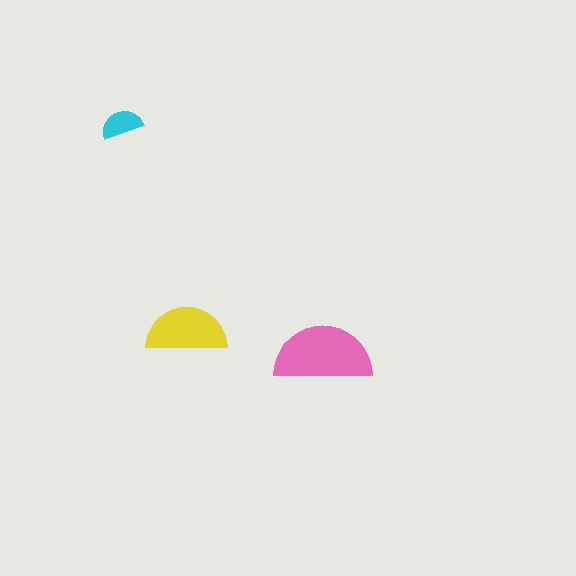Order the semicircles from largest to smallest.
the pink one, the yellow one, the cyan one.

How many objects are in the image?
There are 3 objects in the image.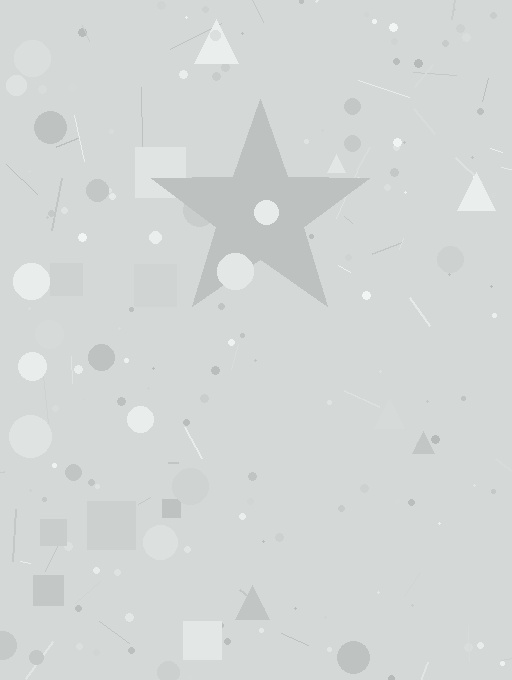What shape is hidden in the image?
A star is hidden in the image.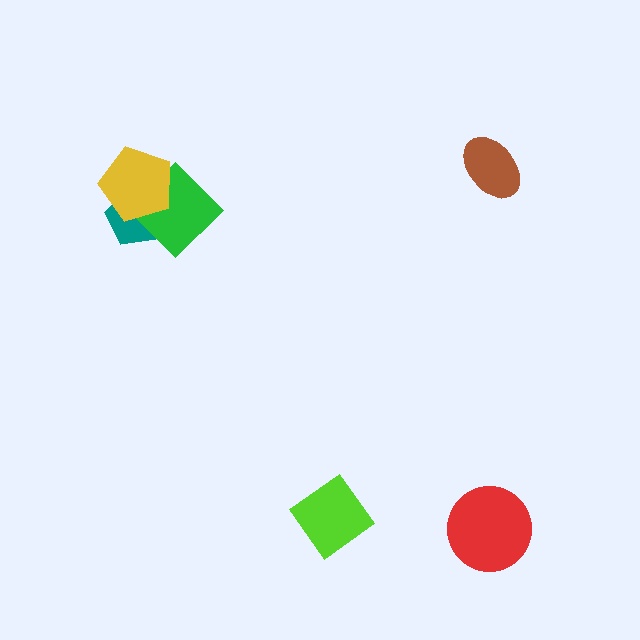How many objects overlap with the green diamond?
2 objects overlap with the green diamond.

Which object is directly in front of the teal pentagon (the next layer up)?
The green diamond is directly in front of the teal pentagon.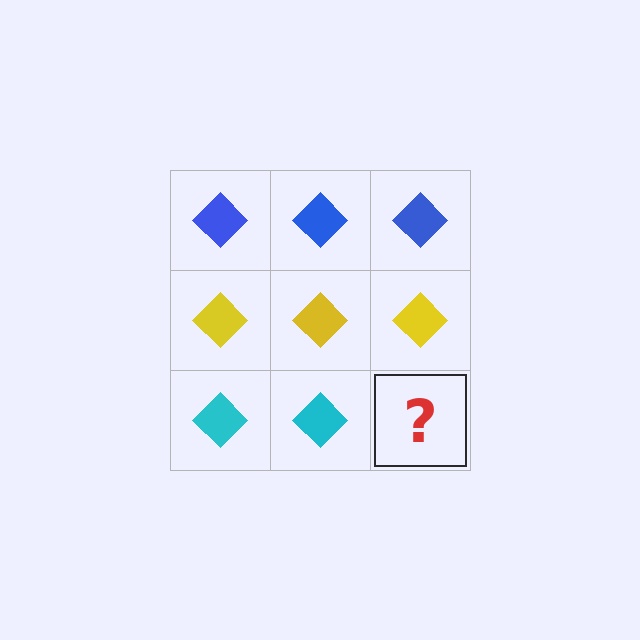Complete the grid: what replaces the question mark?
The question mark should be replaced with a cyan diamond.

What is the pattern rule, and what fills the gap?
The rule is that each row has a consistent color. The gap should be filled with a cyan diamond.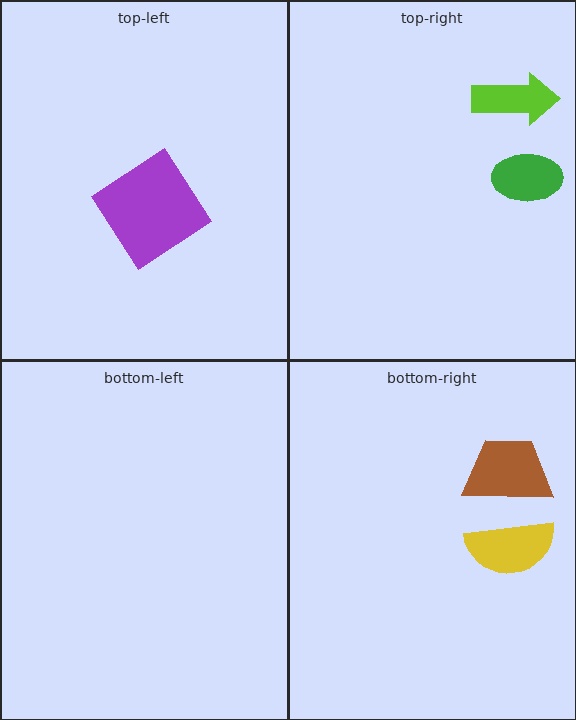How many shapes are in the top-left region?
1.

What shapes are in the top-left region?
The purple diamond.